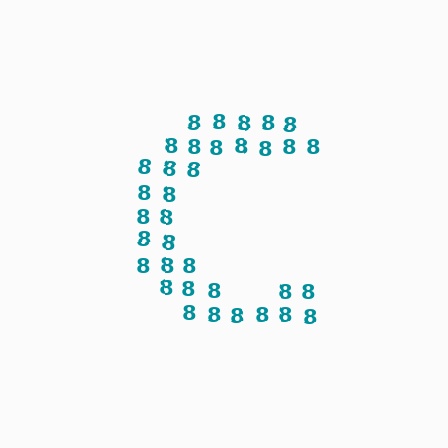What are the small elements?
The small elements are digit 8's.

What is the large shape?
The large shape is the letter C.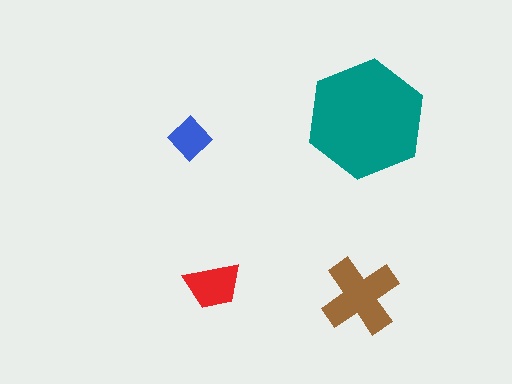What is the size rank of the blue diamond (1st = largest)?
4th.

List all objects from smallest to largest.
The blue diamond, the red trapezoid, the brown cross, the teal hexagon.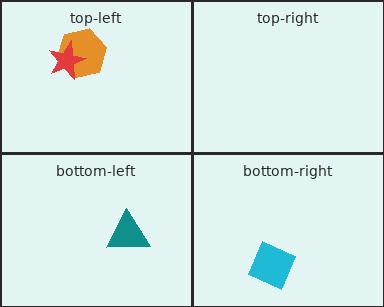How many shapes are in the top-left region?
2.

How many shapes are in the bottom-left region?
1.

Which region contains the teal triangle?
The bottom-left region.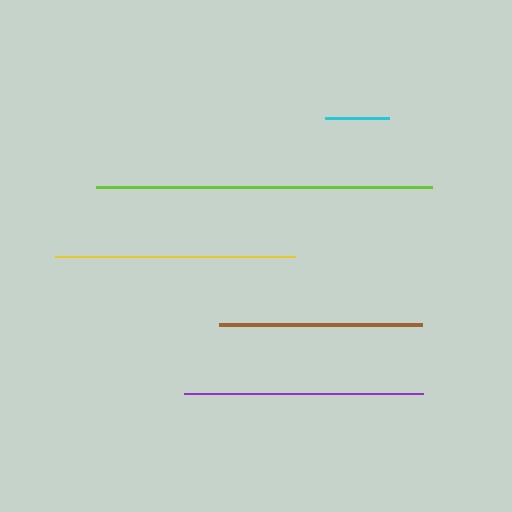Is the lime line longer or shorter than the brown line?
The lime line is longer than the brown line.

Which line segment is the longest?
The lime line is the longest at approximately 336 pixels.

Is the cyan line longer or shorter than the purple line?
The purple line is longer than the cyan line.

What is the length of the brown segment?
The brown segment is approximately 203 pixels long.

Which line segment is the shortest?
The cyan line is the shortest at approximately 64 pixels.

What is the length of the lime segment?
The lime segment is approximately 336 pixels long.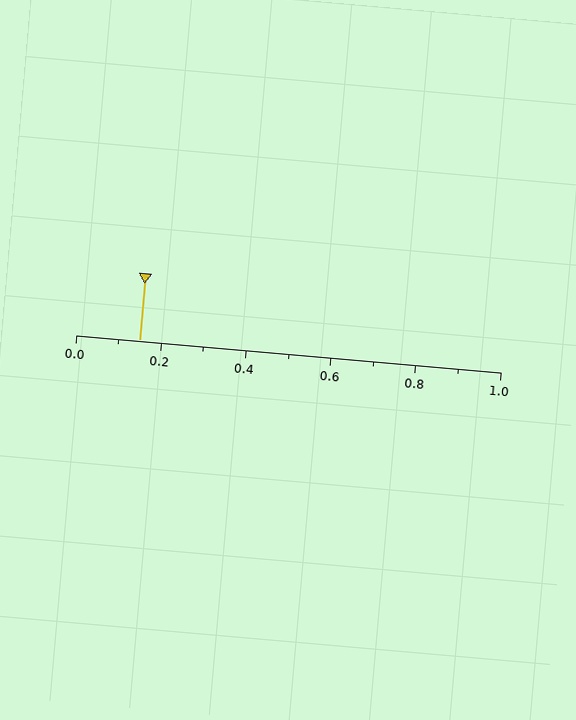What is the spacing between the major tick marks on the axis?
The major ticks are spaced 0.2 apart.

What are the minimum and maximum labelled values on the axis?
The axis runs from 0.0 to 1.0.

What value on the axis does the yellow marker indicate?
The marker indicates approximately 0.15.